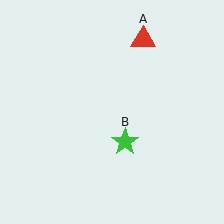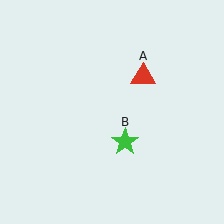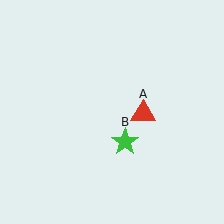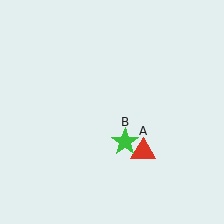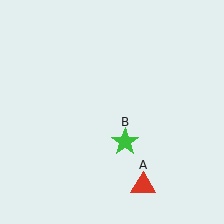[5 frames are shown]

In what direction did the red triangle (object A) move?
The red triangle (object A) moved down.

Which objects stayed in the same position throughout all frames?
Green star (object B) remained stationary.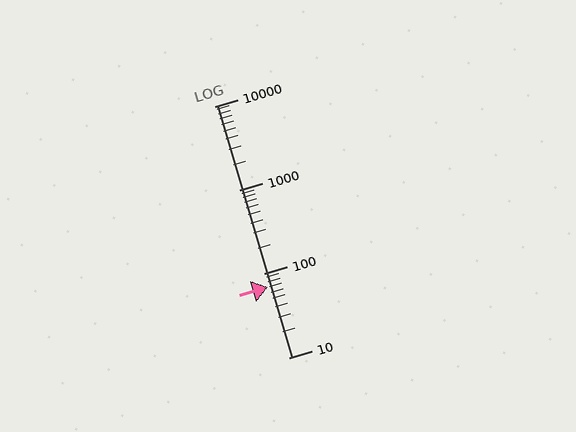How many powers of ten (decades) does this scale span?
The scale spans 3 decades, from 10 to 10000.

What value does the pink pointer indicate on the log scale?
The pointer indicates approximately 70.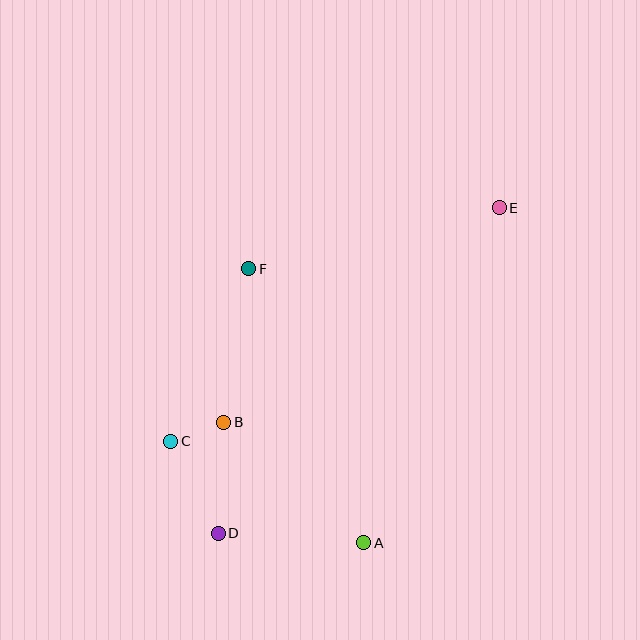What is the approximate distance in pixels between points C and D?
The distance between C and D is approximately 104 pixels.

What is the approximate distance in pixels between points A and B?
The distance between A and B is approximately 185 pixels.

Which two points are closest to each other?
Points B and C are closest to each other.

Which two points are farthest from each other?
Points D and E are farthest from each other.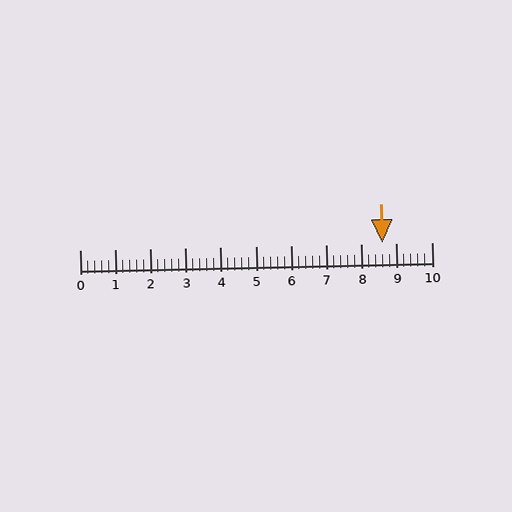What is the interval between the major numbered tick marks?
The major tick marks are spaced 1 units apart.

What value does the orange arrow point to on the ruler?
The orange arrow points to approximately 8.6.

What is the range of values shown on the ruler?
The ruler shows values from 0 to 10.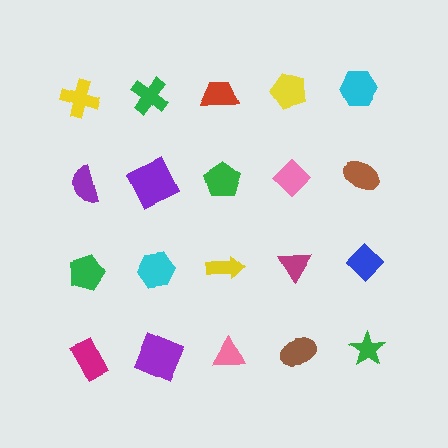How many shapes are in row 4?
5 shapes.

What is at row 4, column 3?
A pink triangle.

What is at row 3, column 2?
A cyan hexagon.